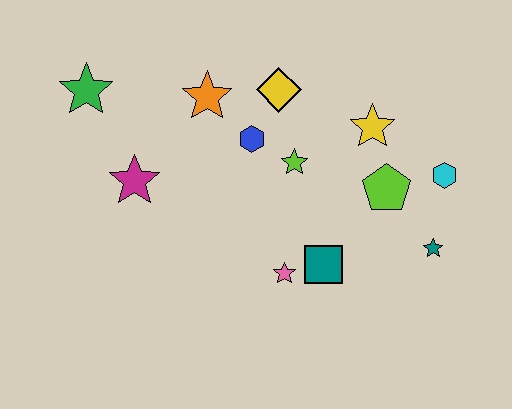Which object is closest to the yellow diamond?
The blue hexagon is closest to the yellow diamond.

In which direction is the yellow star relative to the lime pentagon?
The yellow star is above the lime pentagon.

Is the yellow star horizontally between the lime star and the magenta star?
No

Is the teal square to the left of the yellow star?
Yes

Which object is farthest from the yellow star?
The green star is farthest from the yellow star.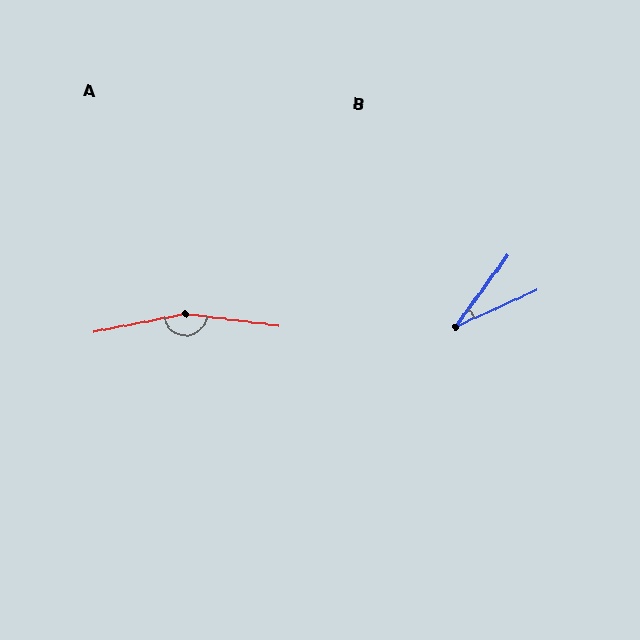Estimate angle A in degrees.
Approximately 161 degrees.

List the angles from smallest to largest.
B (29°), A (161°).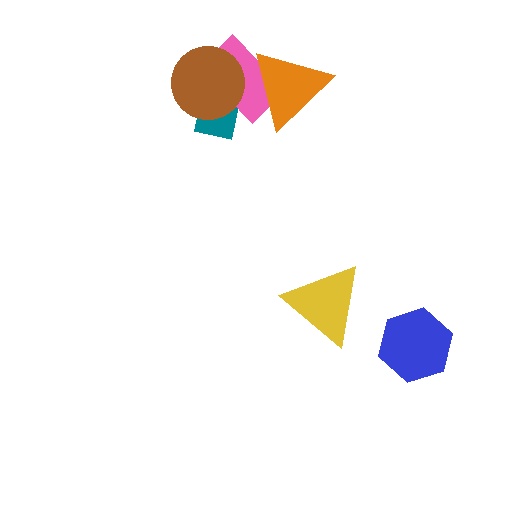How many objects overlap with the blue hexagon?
0 objects overlap with the blue hexagon.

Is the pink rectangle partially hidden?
Yes, it is partially covered by another shape.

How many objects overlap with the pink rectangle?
3 objects overlap with the pink rectangle.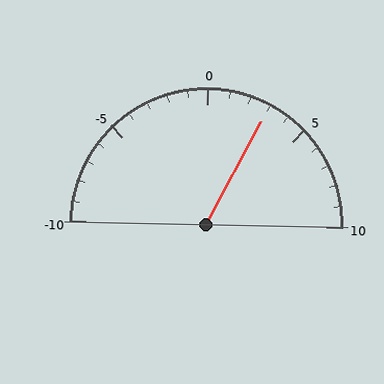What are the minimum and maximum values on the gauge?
The gauge ranges from -10 to 10.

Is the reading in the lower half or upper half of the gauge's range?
The reading is in the upper half of the range (-10 to 10).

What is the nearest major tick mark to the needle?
The nearest major tick mark is 5.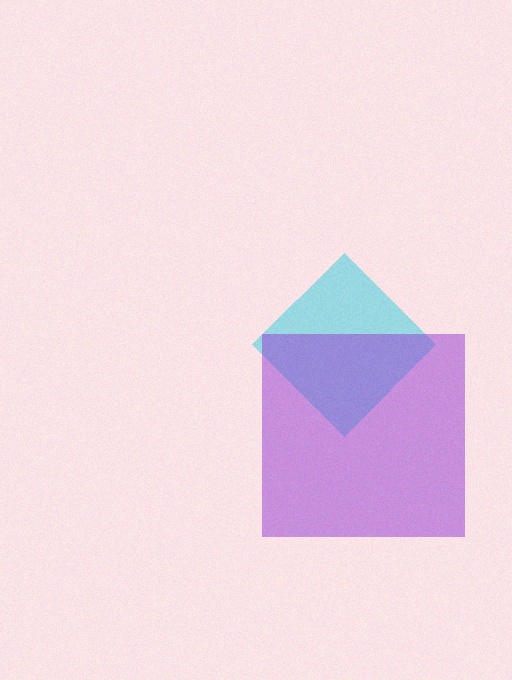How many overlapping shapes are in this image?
There are 2 overlapping shapes in the image.